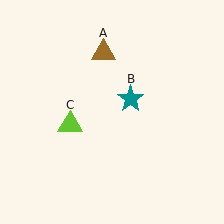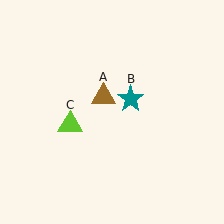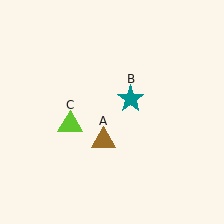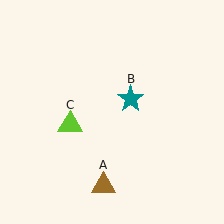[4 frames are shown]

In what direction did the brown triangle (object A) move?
The brown triangle (object A) moved down.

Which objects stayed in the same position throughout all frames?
Teal star (object B) and lime triangle (object C) remained stationary.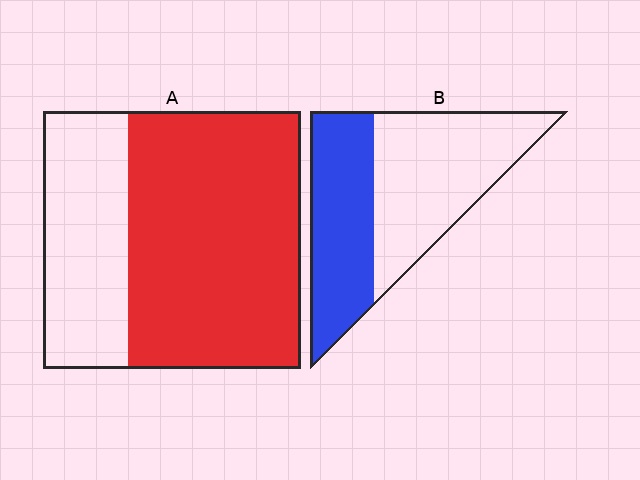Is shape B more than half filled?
No.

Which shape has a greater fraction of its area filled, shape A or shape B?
Shape A.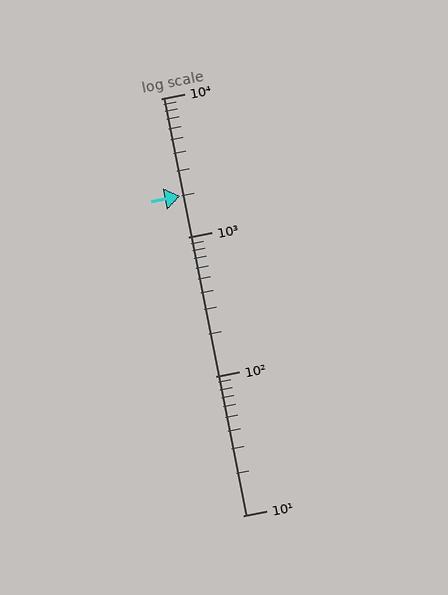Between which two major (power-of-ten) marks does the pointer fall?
The pointer is between 1000 and 10000.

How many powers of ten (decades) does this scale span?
The scale spans 3 decades, from 10 to 10000.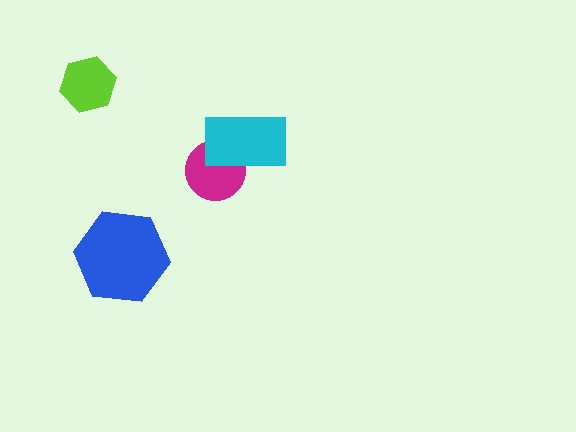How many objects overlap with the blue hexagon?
0 objects overlap with the blue hexagon.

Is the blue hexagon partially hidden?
No, no other shape covers it.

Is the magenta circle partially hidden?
Yes, it is partially covered by another shape.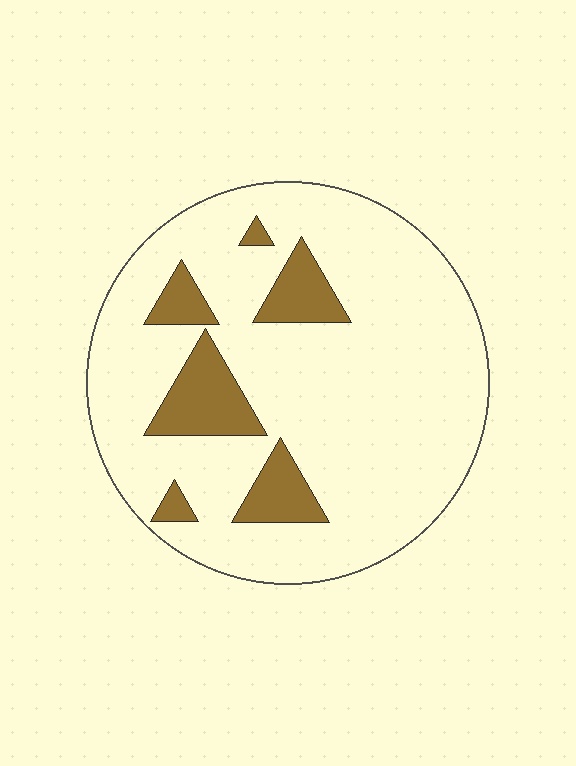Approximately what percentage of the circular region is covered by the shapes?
Approximately 15%.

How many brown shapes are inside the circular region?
6.